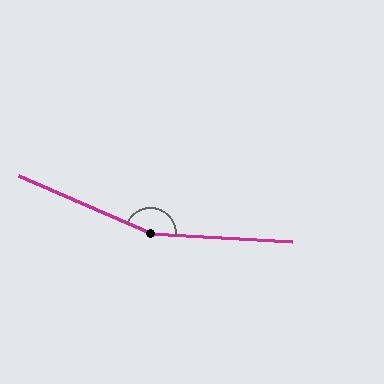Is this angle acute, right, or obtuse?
It is obtuse.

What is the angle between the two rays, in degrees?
Approximately 160 degrees.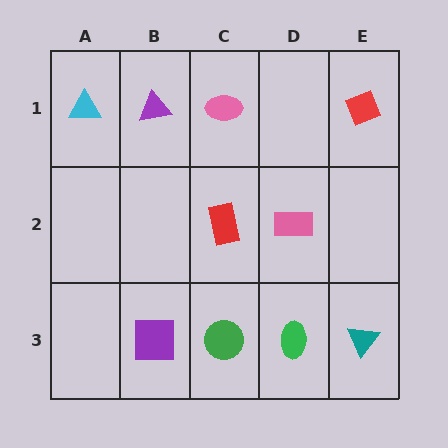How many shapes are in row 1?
4 shapes.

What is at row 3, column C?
A green circle.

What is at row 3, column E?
A teal triangle.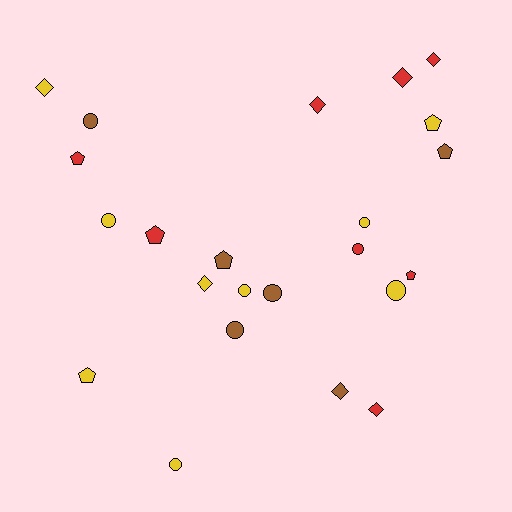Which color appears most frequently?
Yellow, with 9 objects.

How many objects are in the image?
There are 23 objects.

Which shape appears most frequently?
Circle, with 9 objects.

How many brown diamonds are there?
There is 1 brown diamond.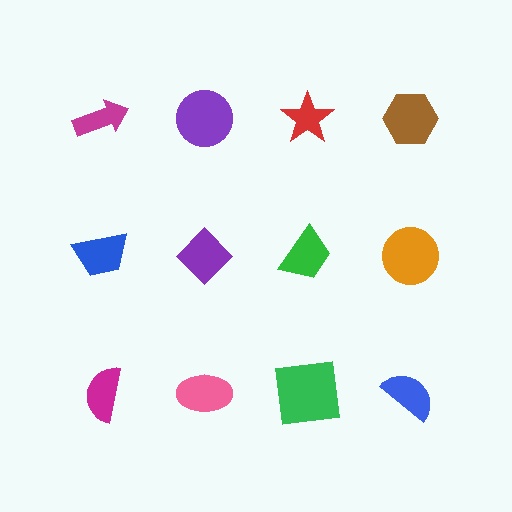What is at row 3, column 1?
A magenta semicircle.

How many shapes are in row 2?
4 shapes.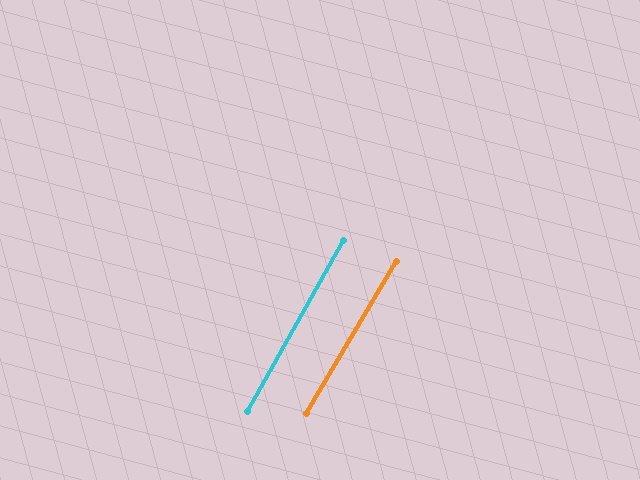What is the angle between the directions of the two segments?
Approximately 1 degree.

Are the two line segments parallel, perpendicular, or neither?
Parallel — their directions differ by only 1.2°.